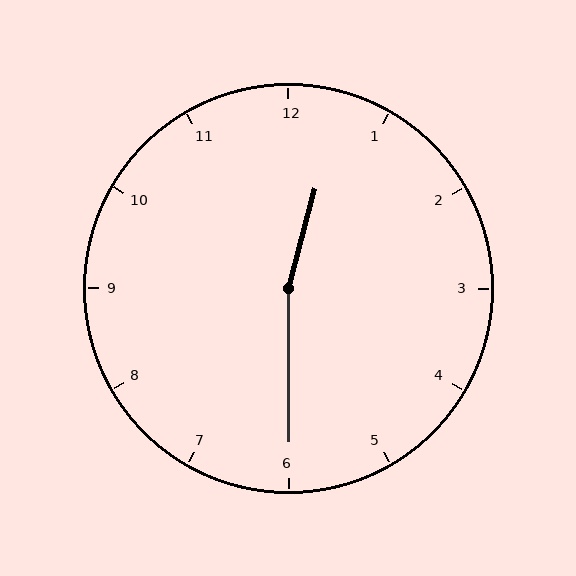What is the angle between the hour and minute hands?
Approximately 165 degrees.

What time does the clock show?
12:30.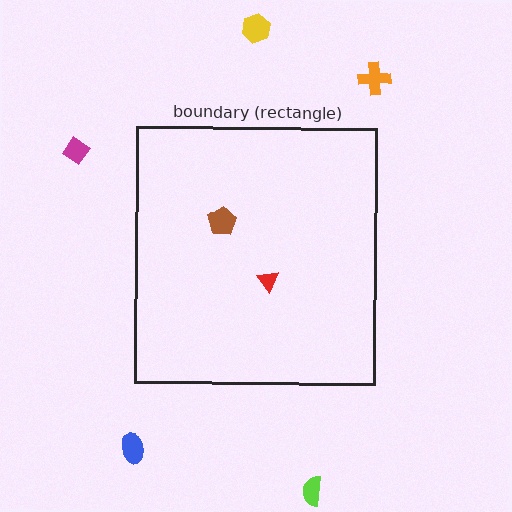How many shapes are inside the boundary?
2 inside, 5 outside.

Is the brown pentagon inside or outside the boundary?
Inside.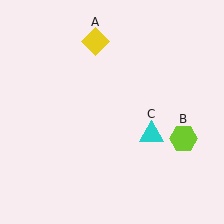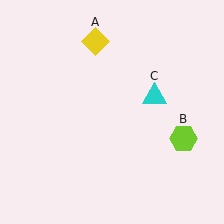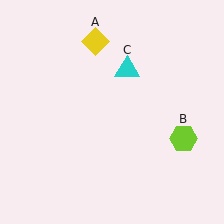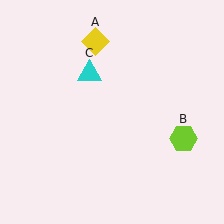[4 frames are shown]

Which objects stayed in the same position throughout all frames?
Yellow diamond (object A) and lime hexagon (object B) remained stationary.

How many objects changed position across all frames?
1 object changed position: cyan triangle (object C).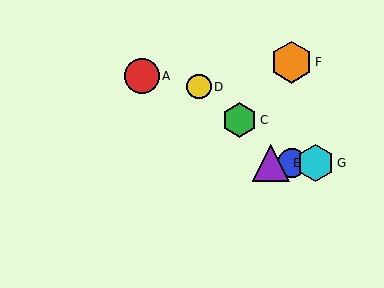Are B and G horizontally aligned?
Yes, both are at y≈163.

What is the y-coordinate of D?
Object D is at y≈87.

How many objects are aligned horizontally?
3 objects (B, E, G) are aligned horizontally.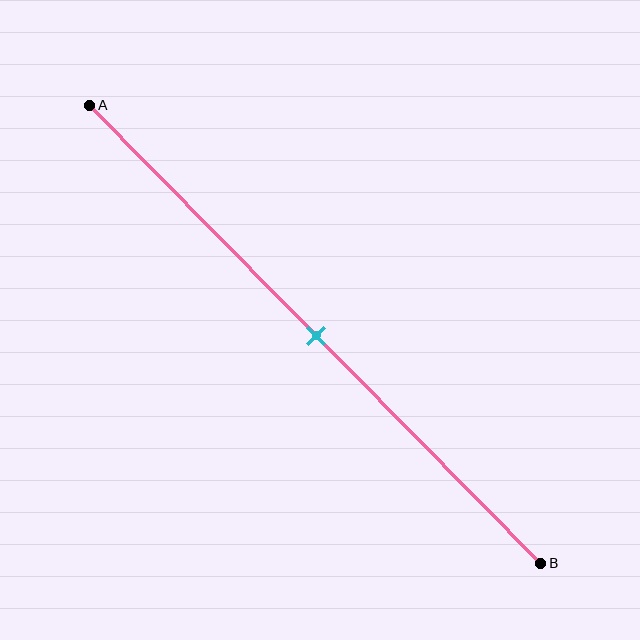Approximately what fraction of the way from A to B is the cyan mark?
The cyan mark is approximately 50% of the way from A to B.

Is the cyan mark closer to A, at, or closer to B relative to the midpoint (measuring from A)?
The cyan mark is approximately at the midpoint of segment AB.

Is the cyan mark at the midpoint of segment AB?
Yes, the mark is approximately at the midpoint.